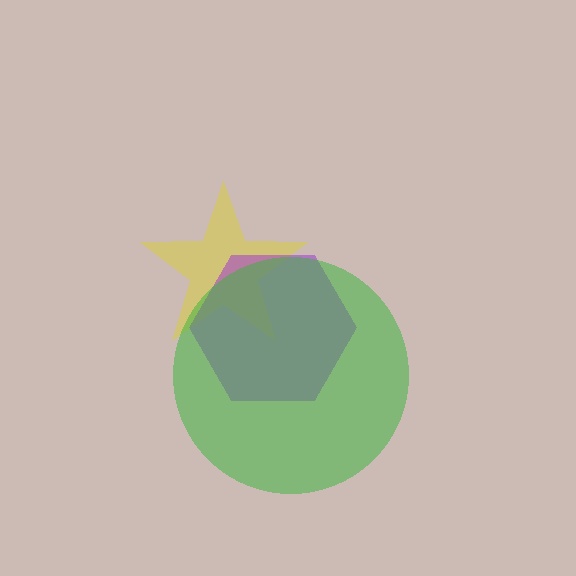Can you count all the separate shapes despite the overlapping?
Yes, there are 3 separate shapes.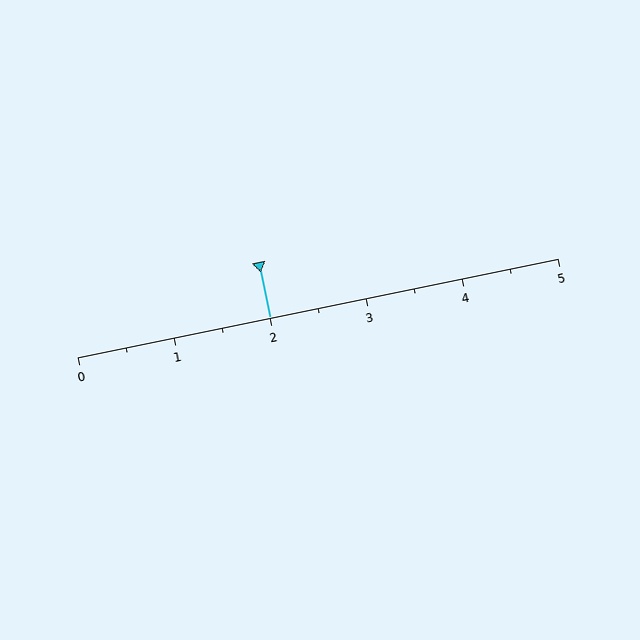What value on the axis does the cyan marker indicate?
The marker indicates approximately 2.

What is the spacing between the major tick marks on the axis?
The major ticks are spaced 1 apart.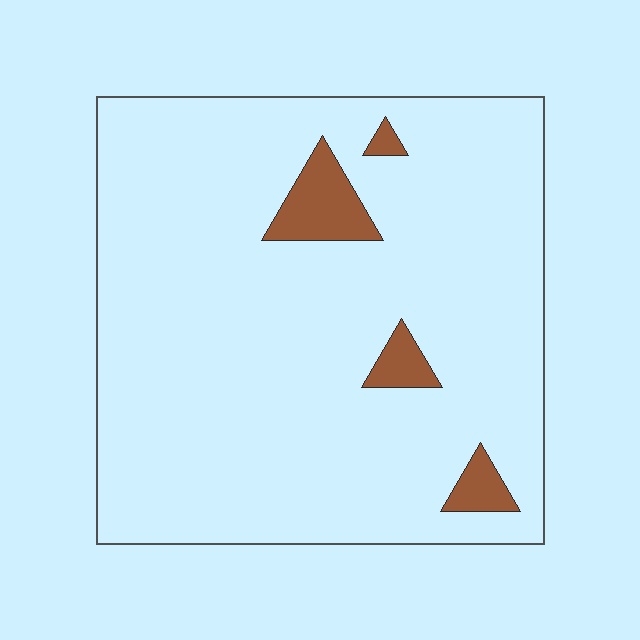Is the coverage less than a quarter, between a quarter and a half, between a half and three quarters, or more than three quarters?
Less than a quarter.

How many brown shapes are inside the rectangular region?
4.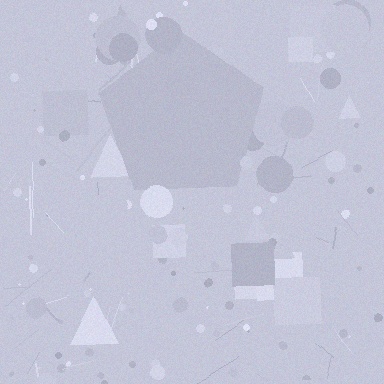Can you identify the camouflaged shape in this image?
The camouflaged shape is a pentagon.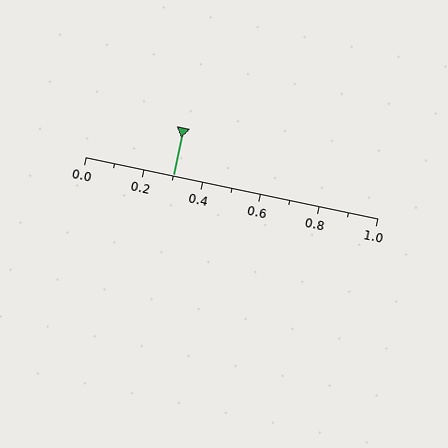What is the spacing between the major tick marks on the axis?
The major ticks are spaced 0.2 apart.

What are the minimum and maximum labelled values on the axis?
The axis runs from 0.0 to 1.0.